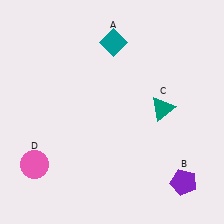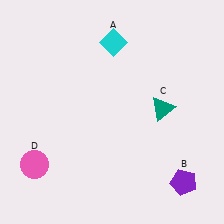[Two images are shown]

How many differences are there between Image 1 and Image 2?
There is 1 difference between the two images.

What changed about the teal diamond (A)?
In Image 1, A is teal. In Image 2, it changed to cyan.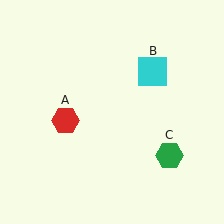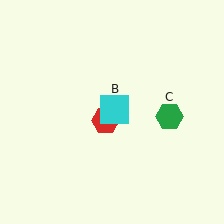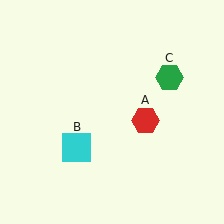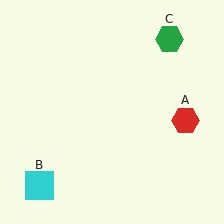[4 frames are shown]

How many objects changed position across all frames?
3 objects changed position: red hexagon (object A), cyan square (object B), green hexagon (object C).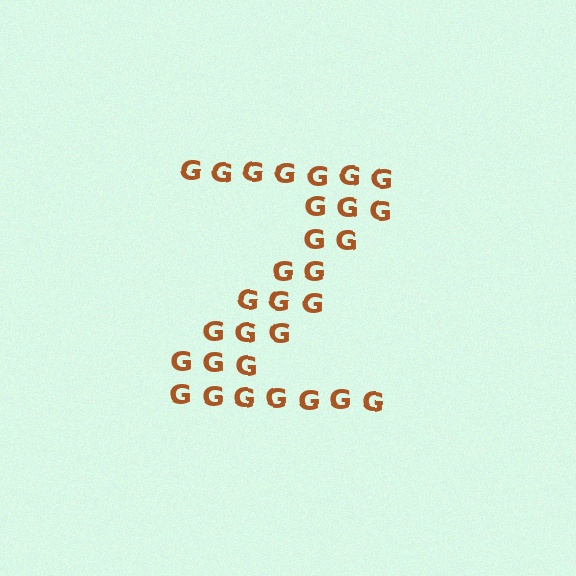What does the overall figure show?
The overall figure shows the letter Z.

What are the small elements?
The small elements are letter G's.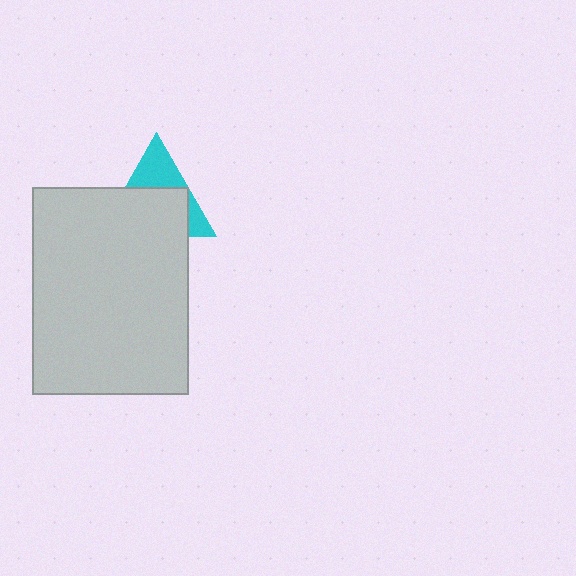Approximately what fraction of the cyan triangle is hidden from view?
Roughly 62% of the cyan triangle is hidden behind the light gray rectangle.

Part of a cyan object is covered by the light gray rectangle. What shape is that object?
It is a triangle.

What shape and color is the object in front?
The object in front is a light gray rectangle.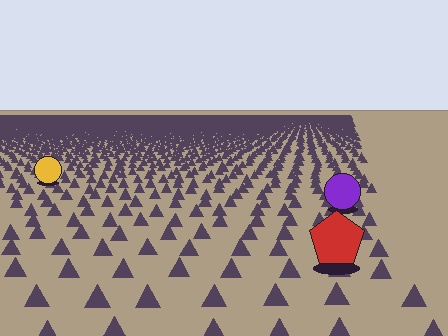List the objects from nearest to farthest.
From nearest to farthest: the red pentagon, the purple circle, the yellow circle.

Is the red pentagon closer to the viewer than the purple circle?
Yes. The red pentagon is closer — you can tell from the texture gradient: the ground texture is coarser near it.